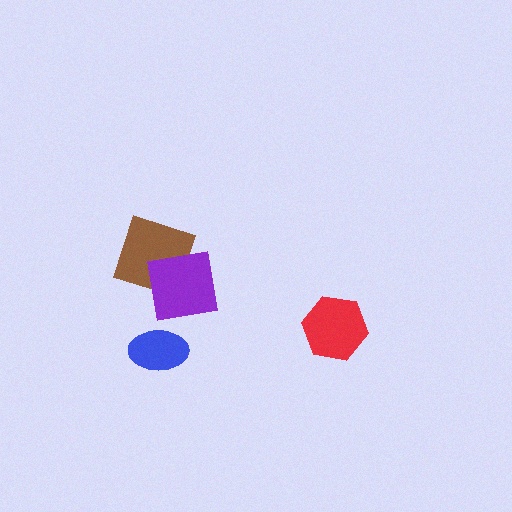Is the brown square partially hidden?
Yes, it is partially covered by another shape.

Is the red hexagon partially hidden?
No, no other shape covers it.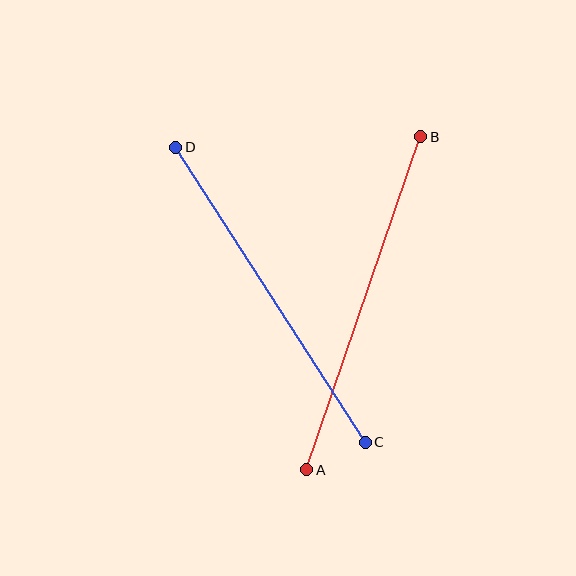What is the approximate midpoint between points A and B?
The midpoint is at approximately (364, 303) pixels.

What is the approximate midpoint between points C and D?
The midpoint is at approximately (270, 295) pixels.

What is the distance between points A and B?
The distance is approximately 352 pixels.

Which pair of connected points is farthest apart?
Points A and B are farthest apart.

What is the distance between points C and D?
The distance is approximately 351 pixels.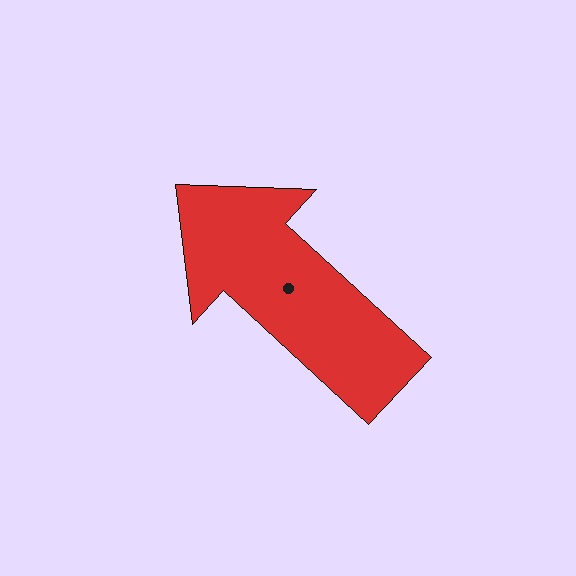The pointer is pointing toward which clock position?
Roughly 10 o'clock.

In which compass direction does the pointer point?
Northwest.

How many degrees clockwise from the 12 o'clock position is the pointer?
Approximately 313 degrees.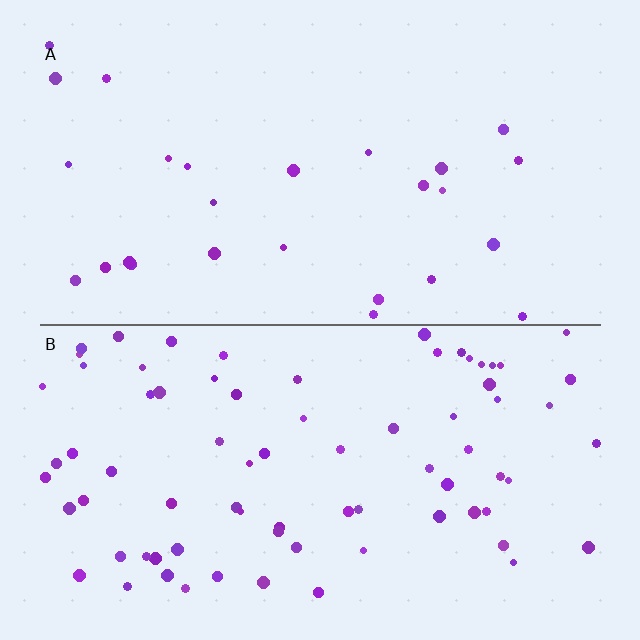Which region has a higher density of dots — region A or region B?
B (the bottom).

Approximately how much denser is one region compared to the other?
Approximately 2.9× — region B over region A.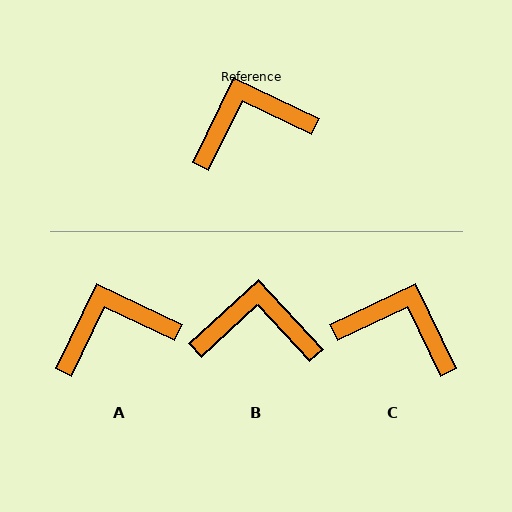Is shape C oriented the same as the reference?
No, it is off by about 38 degrees.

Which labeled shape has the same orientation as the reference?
A.